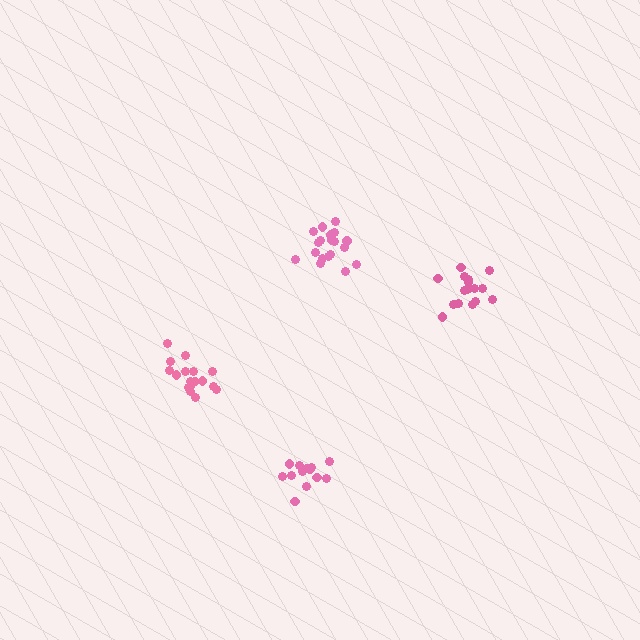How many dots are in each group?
Group 1: 19 dots, Group 2: 13 dots, Group 3: 17 dots, Group 4: 16 dots (65 total).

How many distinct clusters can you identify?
There are 4 distinct clusters.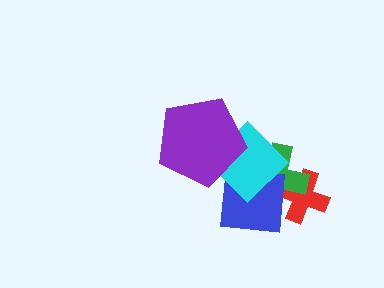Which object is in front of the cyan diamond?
The purple pentagon is in front of the cyan diamond.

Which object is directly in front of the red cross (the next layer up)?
The green cross is directly in front of the red cross.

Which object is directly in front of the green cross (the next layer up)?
The blue square is directly in front of the green cross.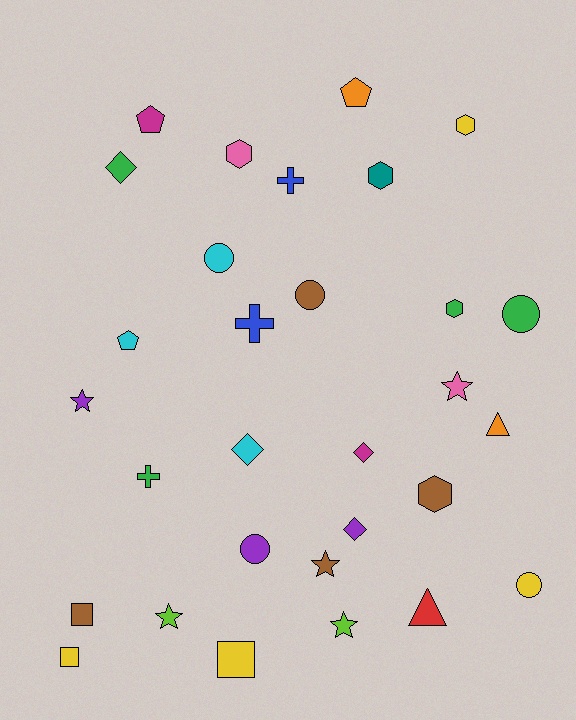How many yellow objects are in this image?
There are 4 yellow objects.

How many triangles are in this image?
There are 2 triangles.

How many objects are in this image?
There are 30 objects.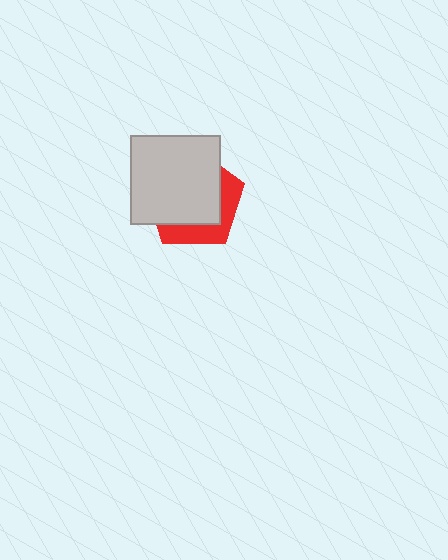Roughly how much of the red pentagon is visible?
A small part of it is visible (roughly 31%).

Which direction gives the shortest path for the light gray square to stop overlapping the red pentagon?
Moving toward the upper-left gives the shortest separation.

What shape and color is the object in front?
The object in front is a light gray square.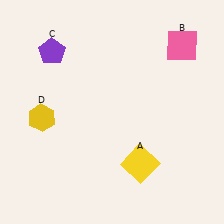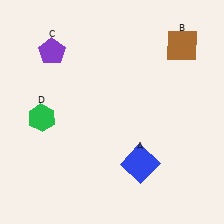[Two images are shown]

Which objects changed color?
A changed from yellow to blue. B changed from pink to brown. D changed from yellow to green.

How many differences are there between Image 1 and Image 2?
There are 3 differences between the two images.